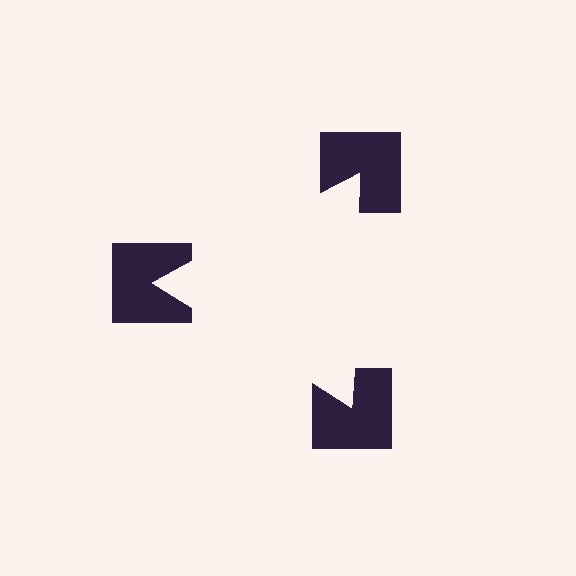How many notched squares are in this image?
There are 3 — one at each vertex of the illusory triangle.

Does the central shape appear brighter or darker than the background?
It typically appears slightly brighter than the background, even though no actual brightness change is drawn.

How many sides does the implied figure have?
3 sides.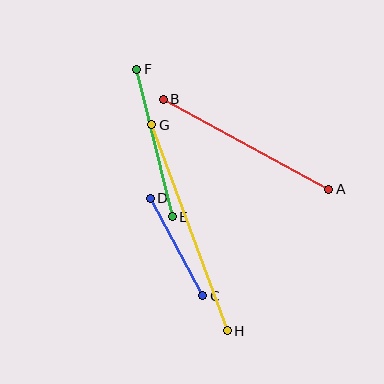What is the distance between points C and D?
The distance is approximately 111 pixels.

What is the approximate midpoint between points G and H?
The midpoint is at approximately (190, 228) pixels.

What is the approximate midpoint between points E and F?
The midpoint is at approximately (155, 143) pixels.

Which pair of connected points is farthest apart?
Points G and H are farthest apart.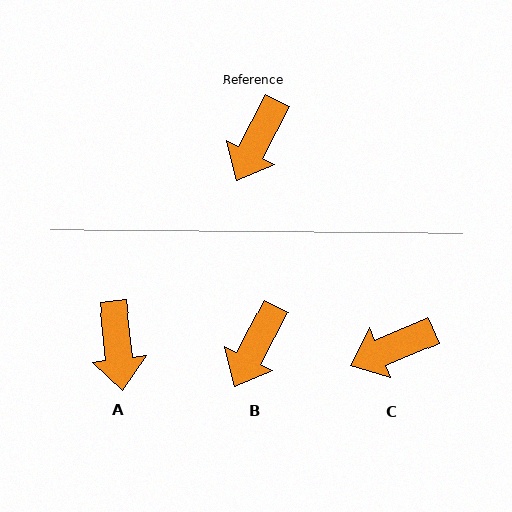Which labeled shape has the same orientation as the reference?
B.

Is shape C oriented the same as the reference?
No, it is off by about 40 degrees.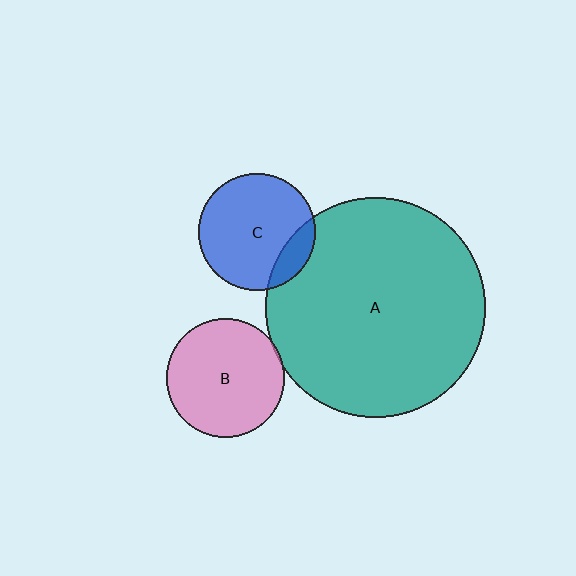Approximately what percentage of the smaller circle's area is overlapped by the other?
Approximately 15%.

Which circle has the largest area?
Circle A (teal).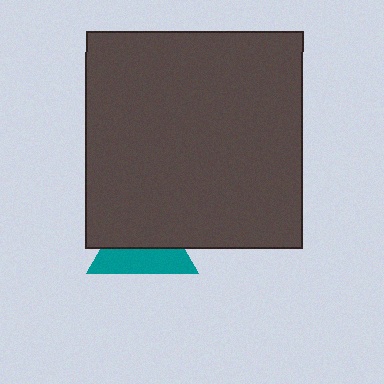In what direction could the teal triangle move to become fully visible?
The teal triangle could move down. That would shift it out from behind the dark gray square entirely.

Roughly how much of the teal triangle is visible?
A small part of it is visible (roughly 43%).